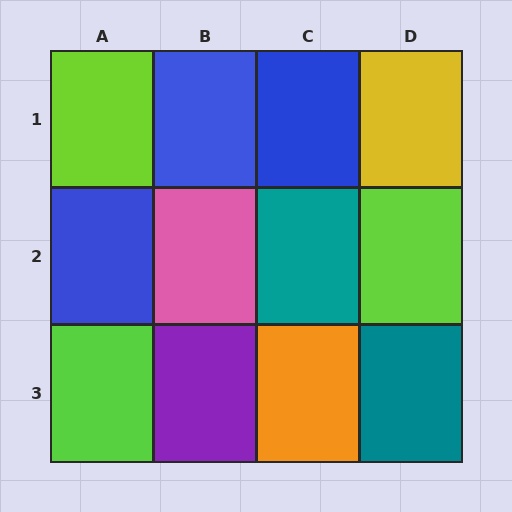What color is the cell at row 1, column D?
Yellow.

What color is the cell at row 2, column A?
Blue.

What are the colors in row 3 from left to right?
Lime, purple, orange, teal.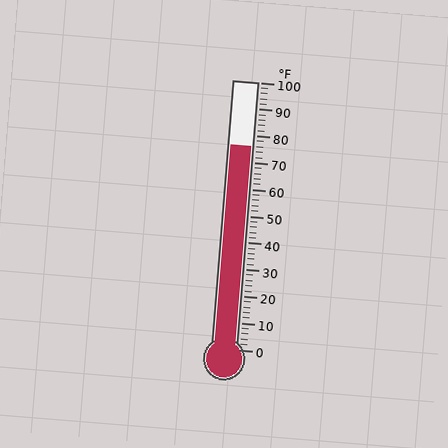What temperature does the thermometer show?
The thermometer shows approximately 76°F.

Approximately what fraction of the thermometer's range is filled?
The thermometer is filled to approximately 75% of its range.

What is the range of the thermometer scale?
The thermometer scale ranges from 0°F to 100°F.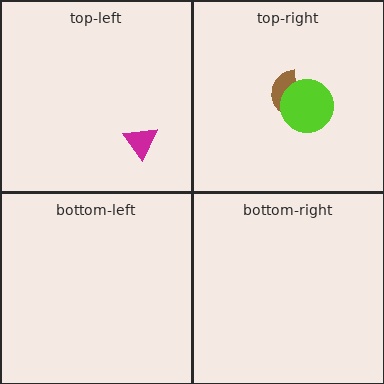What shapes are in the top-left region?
The magenta triangle.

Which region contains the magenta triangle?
The top-left region.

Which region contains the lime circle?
The top-right region.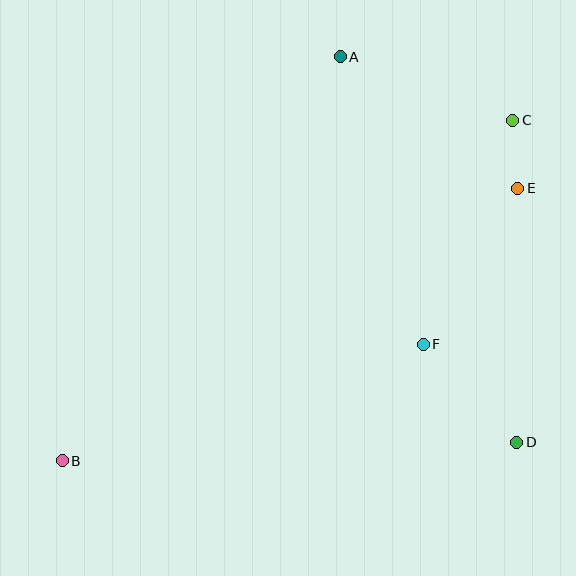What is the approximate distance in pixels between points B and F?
The distance between B and F is approximately 379 pixels.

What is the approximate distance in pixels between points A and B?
The distance between A and B is approximately 490 pixels.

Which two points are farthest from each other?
Points B and C are farthest from each other.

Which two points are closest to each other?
Points C and E are closest to each other.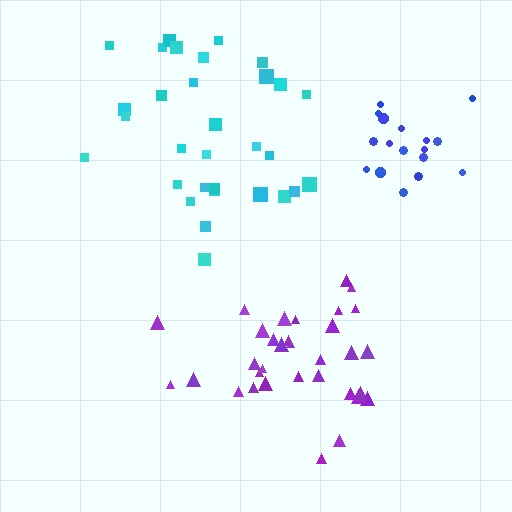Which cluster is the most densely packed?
Blue.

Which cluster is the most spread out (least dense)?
Cyan.